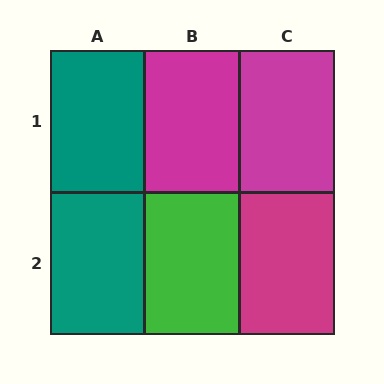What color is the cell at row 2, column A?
Teal.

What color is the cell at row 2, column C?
Magenta.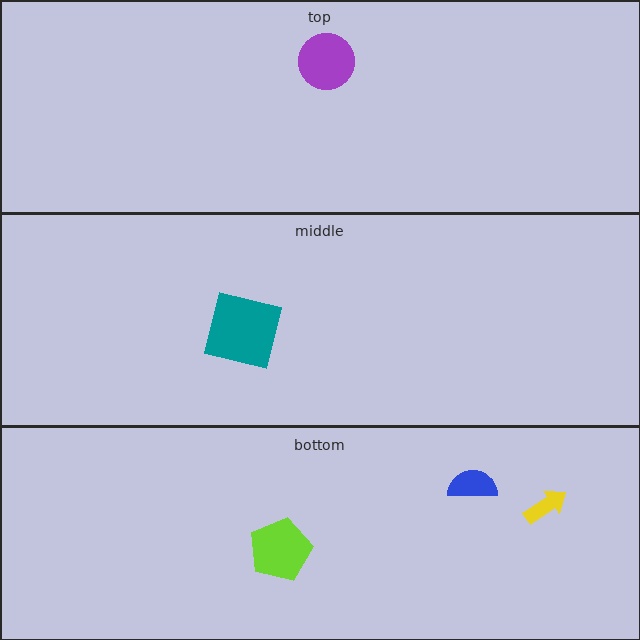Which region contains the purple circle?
The top region.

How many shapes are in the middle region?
1.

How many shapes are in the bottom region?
3.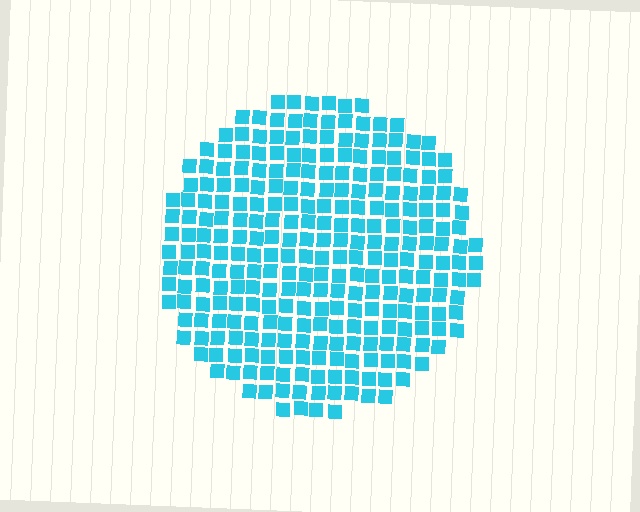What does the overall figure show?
The overall figure shows a circle.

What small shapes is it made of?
It is made of small squares.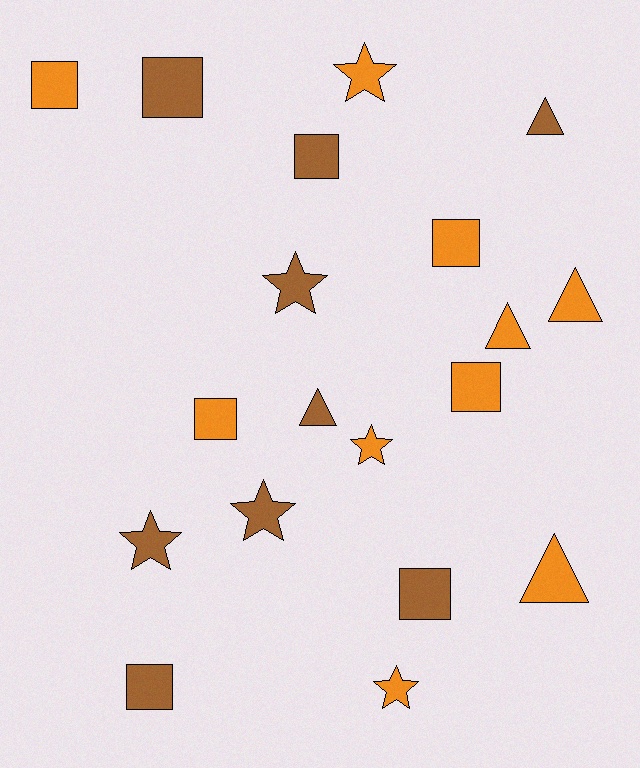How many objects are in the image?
There are 19 objects.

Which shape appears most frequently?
Square, with 8 objects.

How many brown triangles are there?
There are 2 brown triangles.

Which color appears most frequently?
Orange, with 10 objects.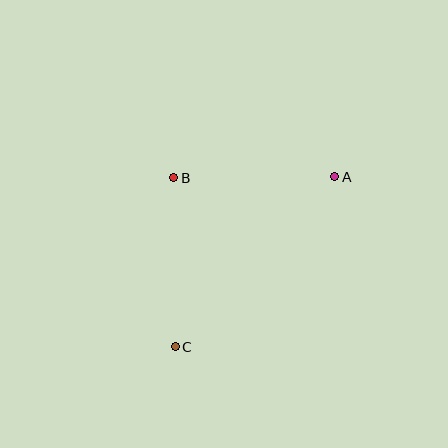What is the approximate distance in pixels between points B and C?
The distance between B and C is approximately 169 pixels.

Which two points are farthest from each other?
Points A and C are farthest from each other.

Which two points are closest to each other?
Points A and B are closest to each other.